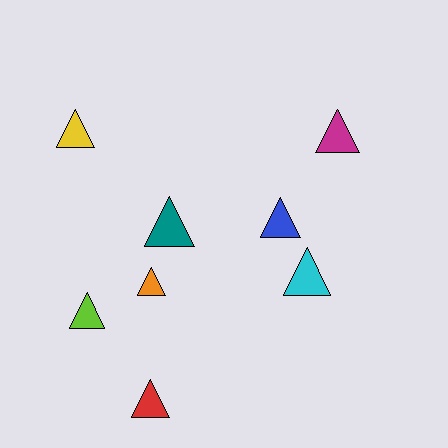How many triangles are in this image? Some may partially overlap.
There are 8 triangles.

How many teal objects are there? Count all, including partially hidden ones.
There is 1 teal object.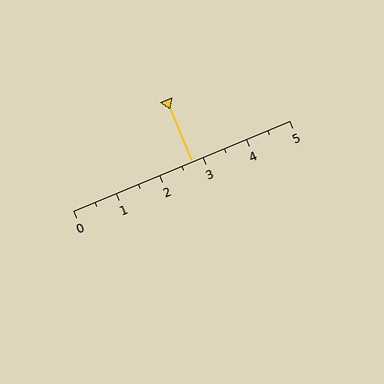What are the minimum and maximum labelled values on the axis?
The axis runs from 0 to 5.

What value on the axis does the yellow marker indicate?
The marker indicates approximately 2.8.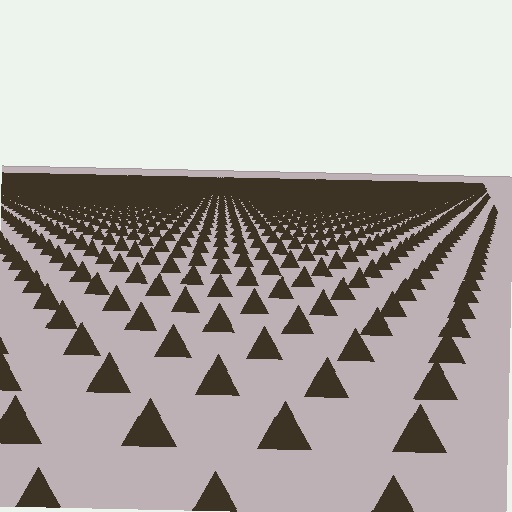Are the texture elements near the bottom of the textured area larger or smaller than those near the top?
Larger. Near the bottom, elements are closer to the viewer and appear at a bigger on-screen size.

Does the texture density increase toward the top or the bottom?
Density increases toward the top.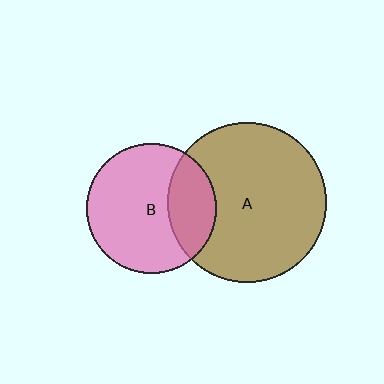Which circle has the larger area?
Circle A (brown).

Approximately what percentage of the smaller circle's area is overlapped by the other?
Approximately 25%.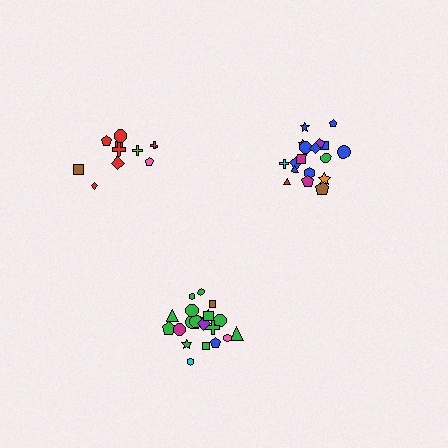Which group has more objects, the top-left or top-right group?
The top-right group.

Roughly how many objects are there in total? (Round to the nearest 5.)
Roughly 50 objects in total.